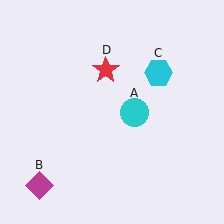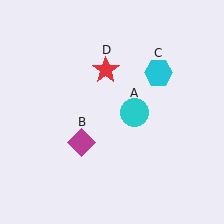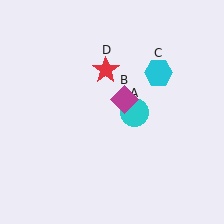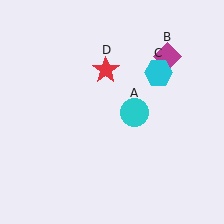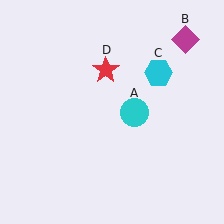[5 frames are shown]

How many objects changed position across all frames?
1 object changed position: magenta diamond (object B).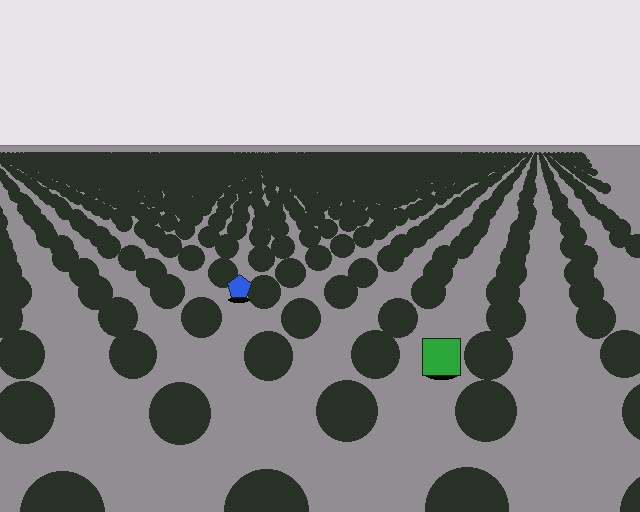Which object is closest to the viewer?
The green square is closest. The texture marks near it are larger and more spread out.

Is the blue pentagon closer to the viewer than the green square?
No. The green square is closer — you can tell from the texture gradient: the ground texture is coarser near it.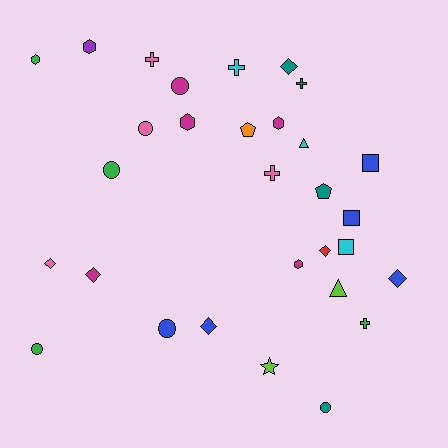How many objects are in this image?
There are 30 objects.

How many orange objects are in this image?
There is 1 orange object.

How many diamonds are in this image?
There are 6 diamonds.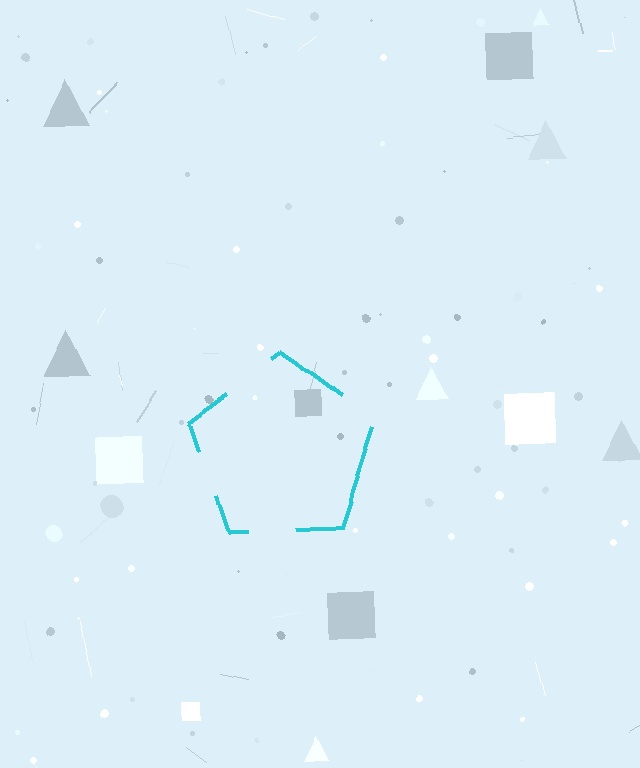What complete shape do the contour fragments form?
The contour fragments form a pentagon.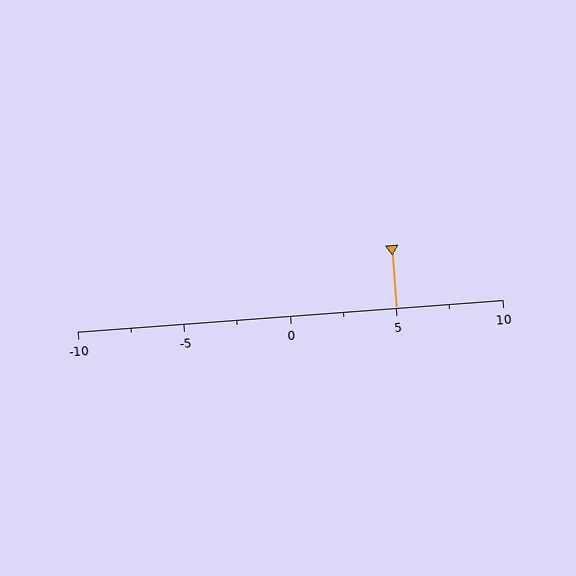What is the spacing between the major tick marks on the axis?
The major ticks are spaced 5 apart.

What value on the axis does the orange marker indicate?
The marker indicates approximately 5.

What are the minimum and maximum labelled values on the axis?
The axis runs from -10 to 10.